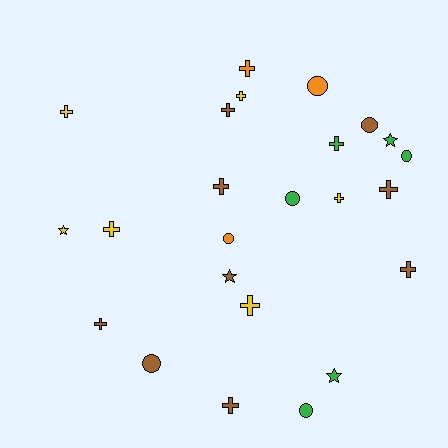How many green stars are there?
There are 2 green stars.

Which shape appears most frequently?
Cross, with 13 objects.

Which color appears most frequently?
Brown, with 9 objects.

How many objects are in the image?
There are 24 objects.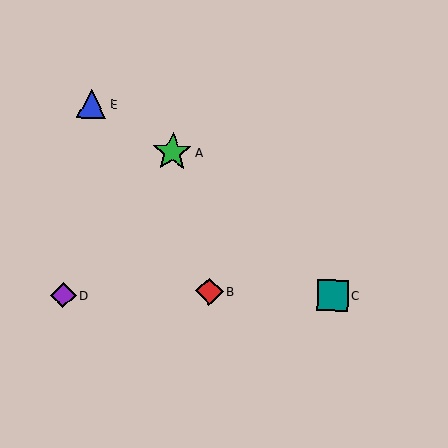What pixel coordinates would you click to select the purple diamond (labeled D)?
Click at (63, 295) to select the purple diamond D.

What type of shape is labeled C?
Shape C is a teal square.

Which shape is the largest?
The green star (labeled A) is the largest.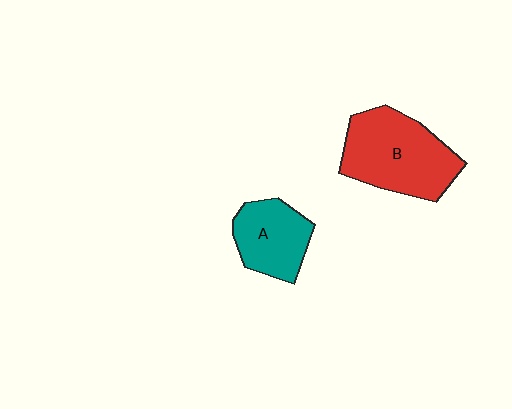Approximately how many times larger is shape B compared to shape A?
Approximately 1.6 times.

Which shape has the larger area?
Shape B (red).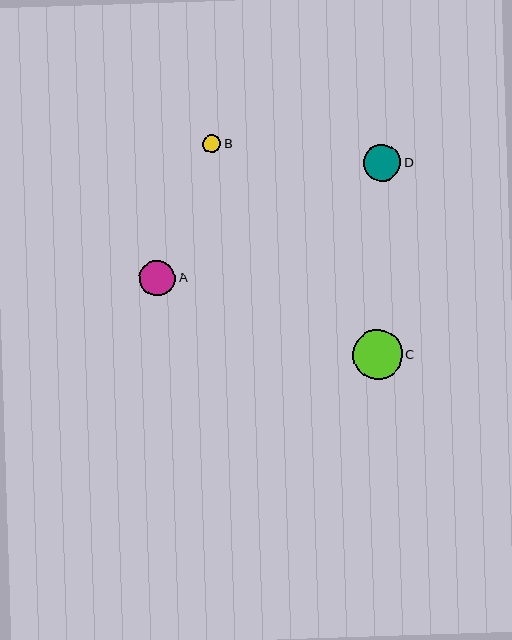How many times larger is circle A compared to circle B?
Circle A is approximately 1.9 times the size of circle B.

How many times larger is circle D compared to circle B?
Circle D is approximately 2.0 times the size of circle B.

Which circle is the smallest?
Circle B is the smallest with a size of approximately 18 pixels.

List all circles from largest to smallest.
From largest to smallest: C, D, A, B.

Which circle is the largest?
Circle C is the largest with a size of approximately 50 pixels.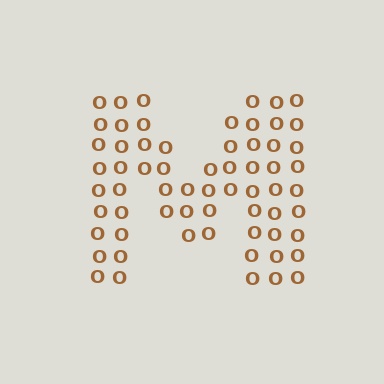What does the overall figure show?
The overall figure shows the letter M.